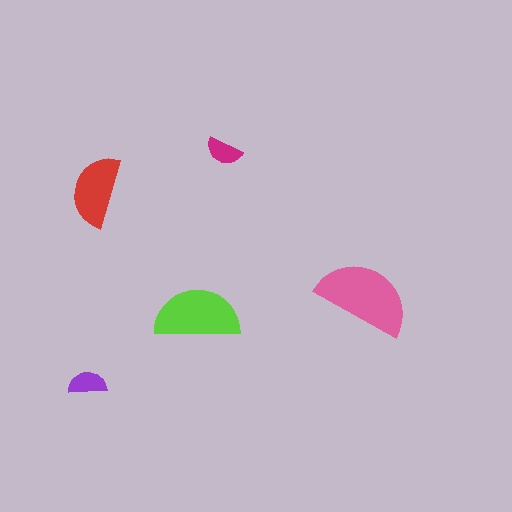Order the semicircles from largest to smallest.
the pink one, the lime one, the red one, the purple one, the magenta one.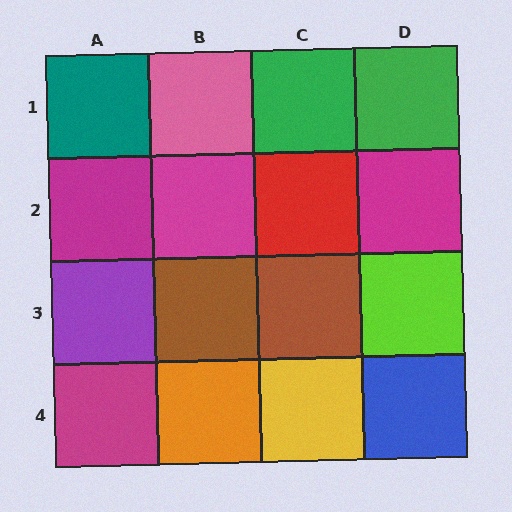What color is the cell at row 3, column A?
Purple.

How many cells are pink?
1 cell is pink.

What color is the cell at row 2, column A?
Magenta.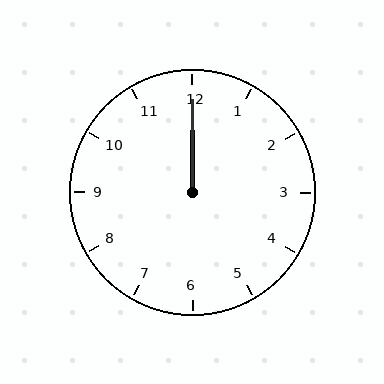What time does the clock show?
12:00.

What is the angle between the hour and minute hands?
Approximately 0 degrees.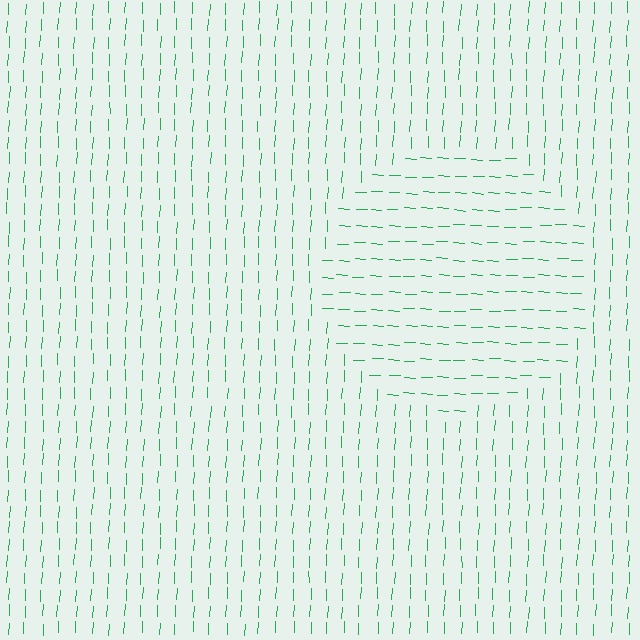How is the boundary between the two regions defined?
The boundary is defined purely by a change in line orientation (approximately 89 degrees difference). All lines are the same color and thickness.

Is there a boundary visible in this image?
Yes, there is a texture boundary formed by a change in line orientation.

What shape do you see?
I see a circle.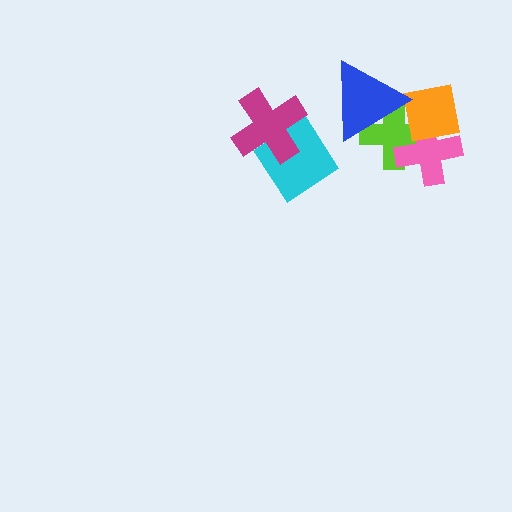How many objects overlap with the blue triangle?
2 objects overlap with the blue triangle.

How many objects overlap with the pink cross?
2 objects overlap with the pink cross.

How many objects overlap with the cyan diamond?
1 object overlaps with the cyan diamond.